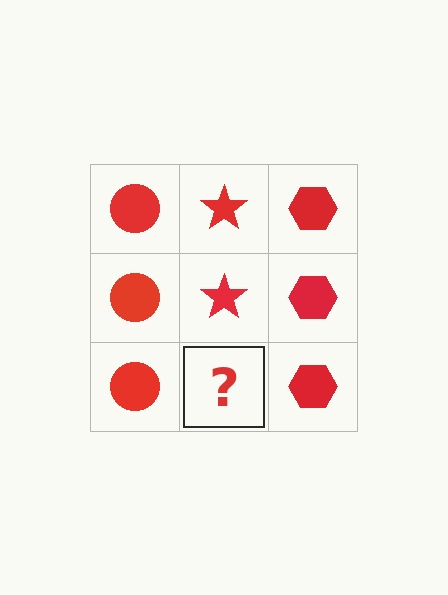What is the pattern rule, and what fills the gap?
The rule is that each column has a consistent shape. The gap should be filled with a red star.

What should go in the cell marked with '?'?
The missing cell should contain a red star.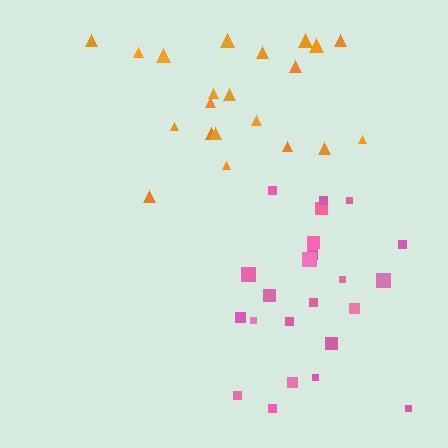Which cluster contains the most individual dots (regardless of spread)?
Pink (24).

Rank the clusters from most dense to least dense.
pink, orange.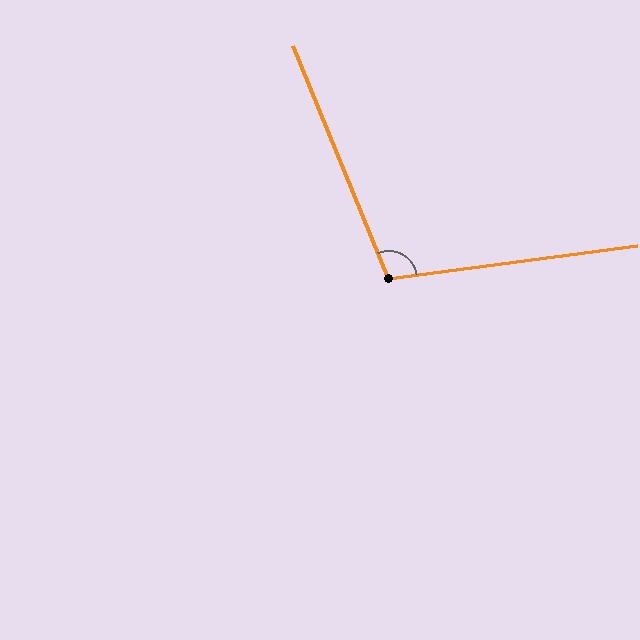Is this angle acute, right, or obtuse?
It is obtuse.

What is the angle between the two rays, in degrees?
Approximately 105 degrees.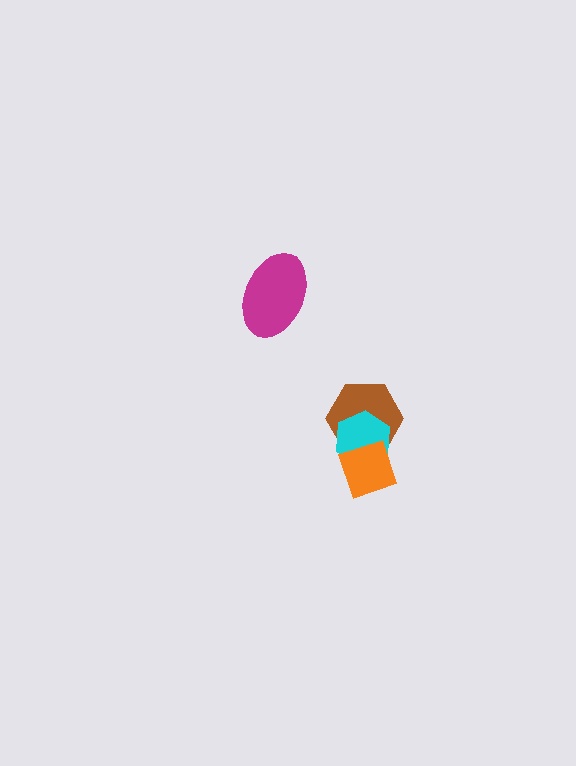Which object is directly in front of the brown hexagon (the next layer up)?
The cyan hexagon is directly in front of the brown hexagon.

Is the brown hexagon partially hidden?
Yes, it is partially covered by another shape.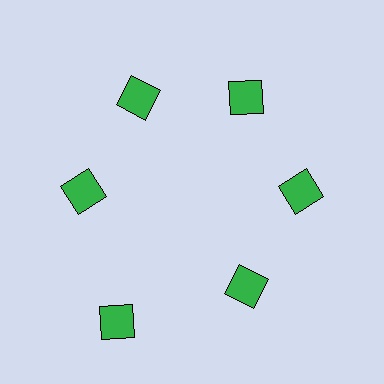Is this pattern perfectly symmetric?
No. The 6 green diamonds are arranged in a ring, but one element near the 7 o'clock position is pushed outward from the center, breaking the 6-fold rotational symmetry.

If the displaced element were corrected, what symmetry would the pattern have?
It would have 6-fold rotational symmetry — the pattern would map onto itself every 60 degrees.